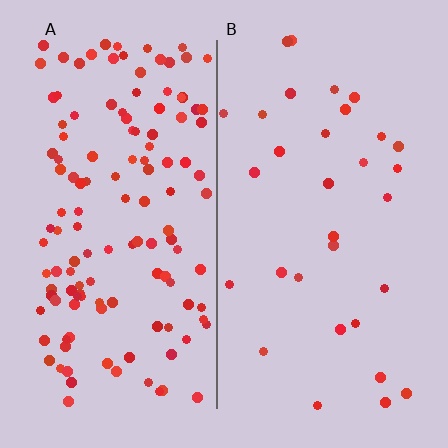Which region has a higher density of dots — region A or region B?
A (the left).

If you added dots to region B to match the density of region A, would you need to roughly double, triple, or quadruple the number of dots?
Approximately quadruple.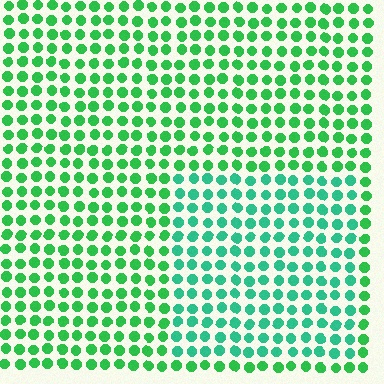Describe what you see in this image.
The image is filled with small green elements in a uniform arrangement. A rectangle-shaped region is visible where the elements are tinted to a slightly different hue, forming a subtle color boundary.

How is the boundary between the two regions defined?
The boundary is defined purely by a slight shift in hue (about 27 degrees). Spacing, size, and orientation are identical on both sides.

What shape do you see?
I see a rectangle.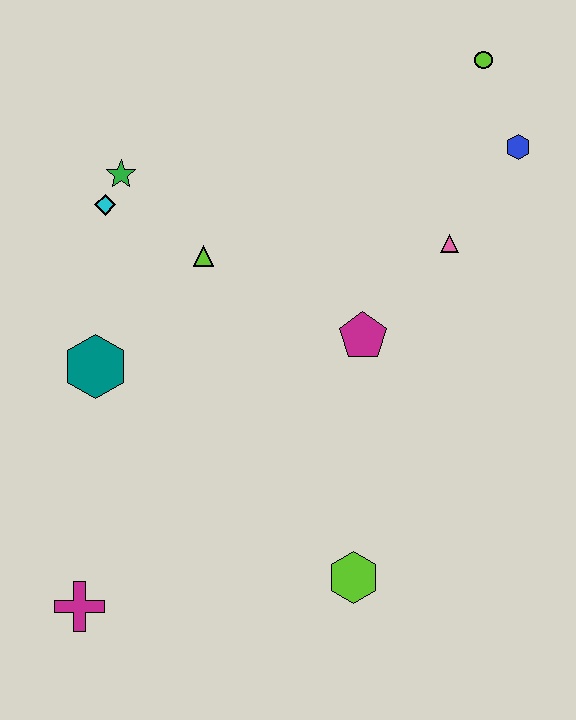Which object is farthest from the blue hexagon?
The magenta cross is farthest from the blue hexagon.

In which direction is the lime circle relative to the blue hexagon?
The lime circle is above the blue hexagon.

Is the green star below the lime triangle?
No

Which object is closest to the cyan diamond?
The green star is closest to the cyan diamond.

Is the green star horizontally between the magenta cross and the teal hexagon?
No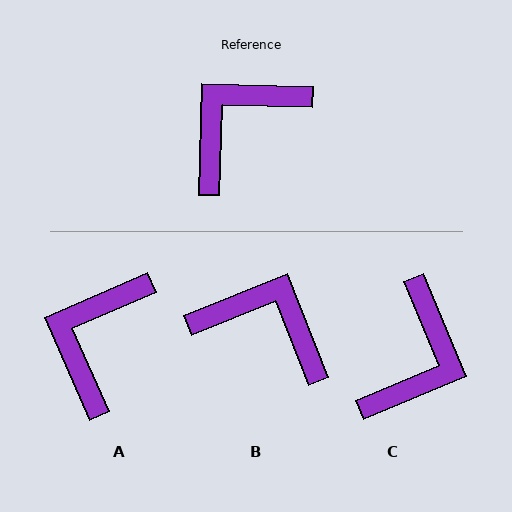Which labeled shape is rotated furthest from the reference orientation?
C, about 156 degrees away.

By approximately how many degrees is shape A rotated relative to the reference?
Approximately 25 degrees counter-clockwise.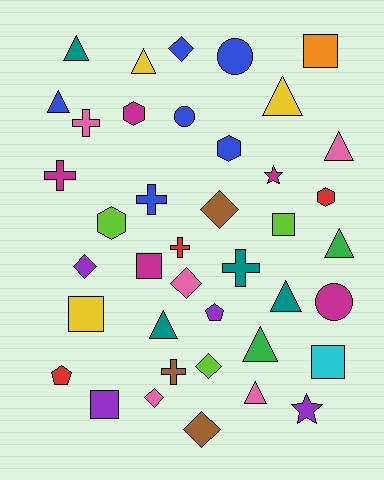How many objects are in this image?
There are 40 objects.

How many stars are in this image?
There are 2 stars.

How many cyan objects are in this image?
There is 1 cyan object.